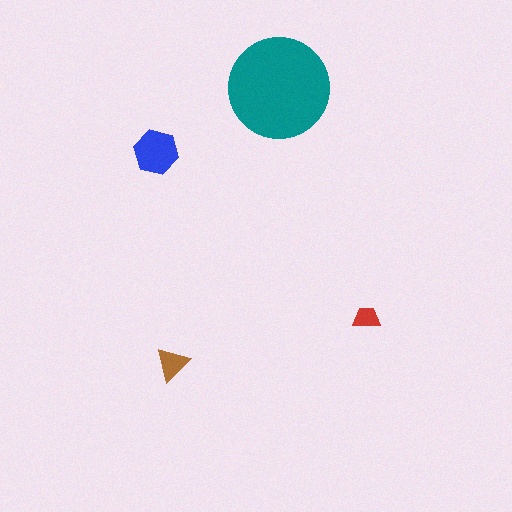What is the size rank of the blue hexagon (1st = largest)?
2nd.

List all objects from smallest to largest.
The red trapezoid, the brown triangle, the blue hexagon, the teal circle.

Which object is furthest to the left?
The blue hexagon is leftmost.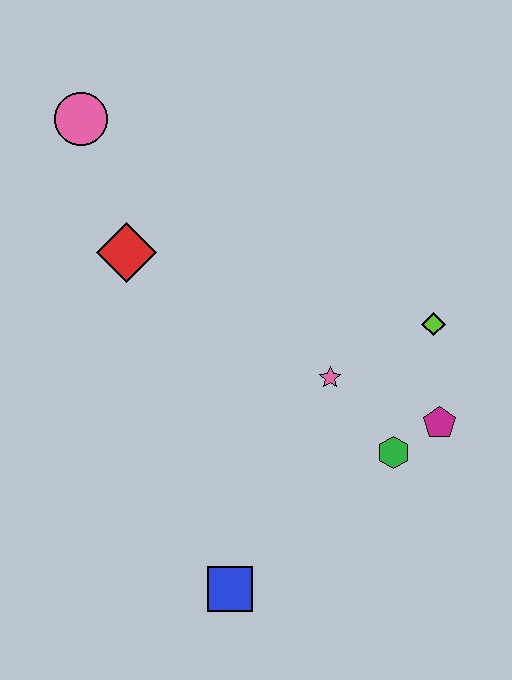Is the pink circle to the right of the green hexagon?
No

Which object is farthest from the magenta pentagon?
The pink circle is farthest from the magenta pentagon.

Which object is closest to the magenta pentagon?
The green hexagon is closest to the magenta pentagon.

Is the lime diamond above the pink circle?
No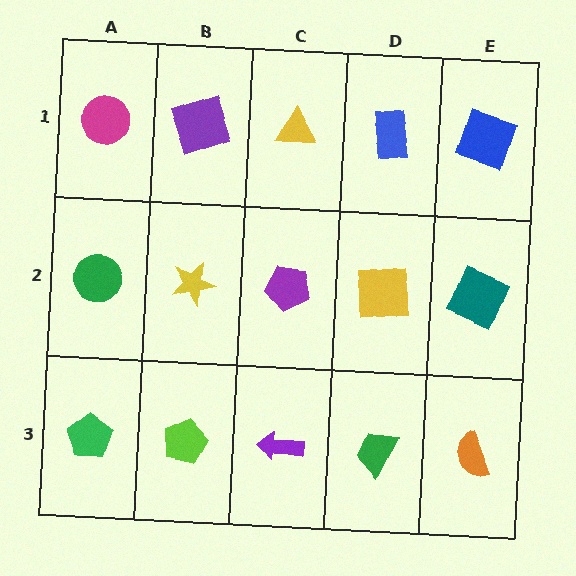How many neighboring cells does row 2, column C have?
4.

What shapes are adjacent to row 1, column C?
A purple pentagon (row 2, column C), a purple square (row 1, column B), a blue rectangle (row 1, column D).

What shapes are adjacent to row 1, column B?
A yellow star (row 2, column B), a magenta circle (row 1, column A), a yellow triangle (row 1, column C).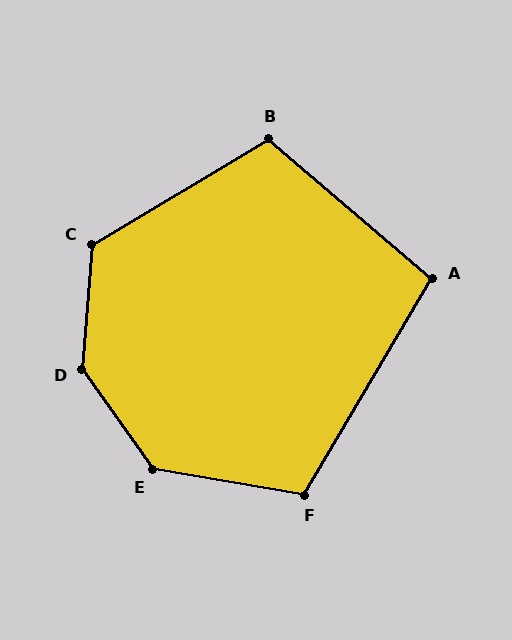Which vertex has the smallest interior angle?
A, at approximately 100 degrees.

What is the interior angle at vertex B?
Approximately 109 degrees (obtuse).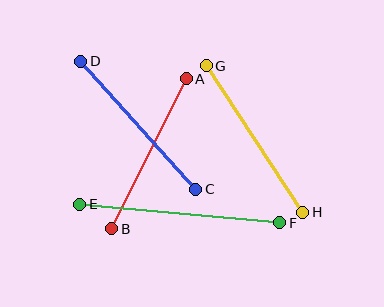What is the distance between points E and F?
The distance is approximately 201 pixels.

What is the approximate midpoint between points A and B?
The midpoint is at approximately (149, 154) pixels.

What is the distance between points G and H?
The distance is approximately 175 pixels.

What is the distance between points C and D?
The distance is approximately 172 pixels.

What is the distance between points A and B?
The distance is approximately 167 pixels.